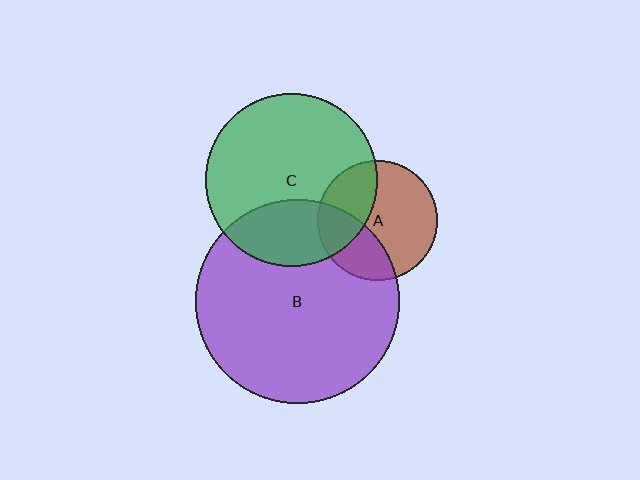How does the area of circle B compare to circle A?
Approximately 2.9 times.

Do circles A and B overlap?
Yes.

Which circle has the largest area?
Circle B (purple).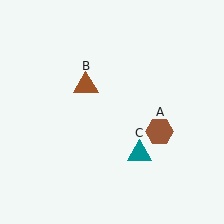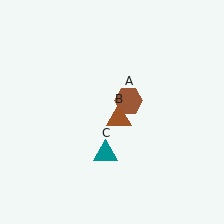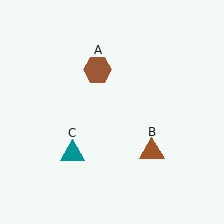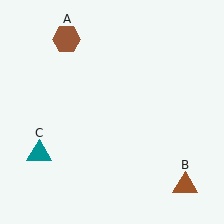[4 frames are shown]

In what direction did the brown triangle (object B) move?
The brown triangle (object B) moved down and to the right.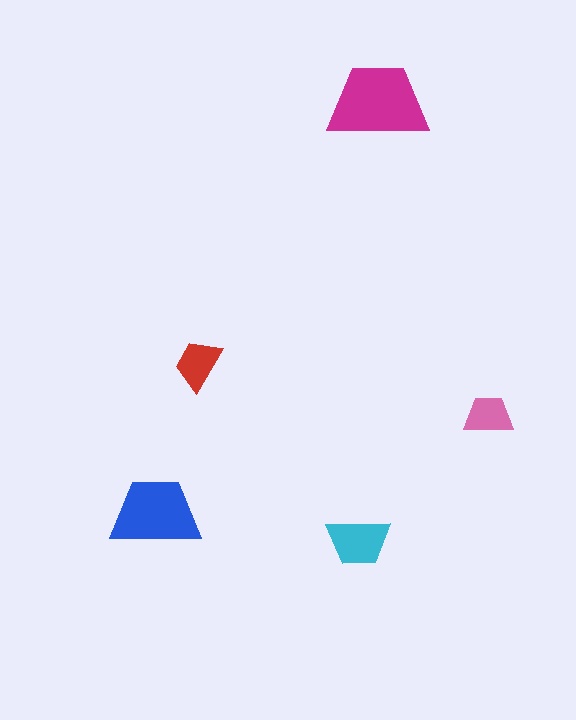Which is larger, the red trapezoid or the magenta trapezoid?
The magenta one.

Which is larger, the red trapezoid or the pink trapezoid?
The red one.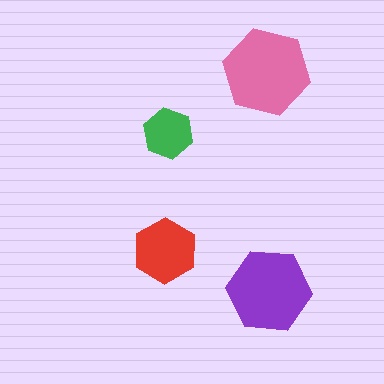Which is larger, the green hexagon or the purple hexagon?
The purple one.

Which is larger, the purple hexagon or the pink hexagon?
The pink one.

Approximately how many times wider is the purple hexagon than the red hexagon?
About 1.5 times wider.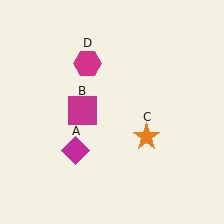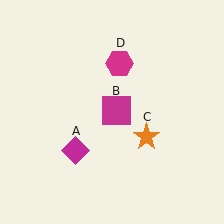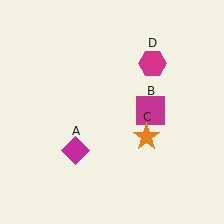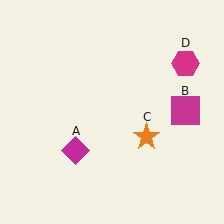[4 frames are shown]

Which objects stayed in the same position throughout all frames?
Magenta diamond (object A) and orange star (object C) remained stationary.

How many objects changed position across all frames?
2 objects changed position: magenta square (object B), magenta hexagon (object D).